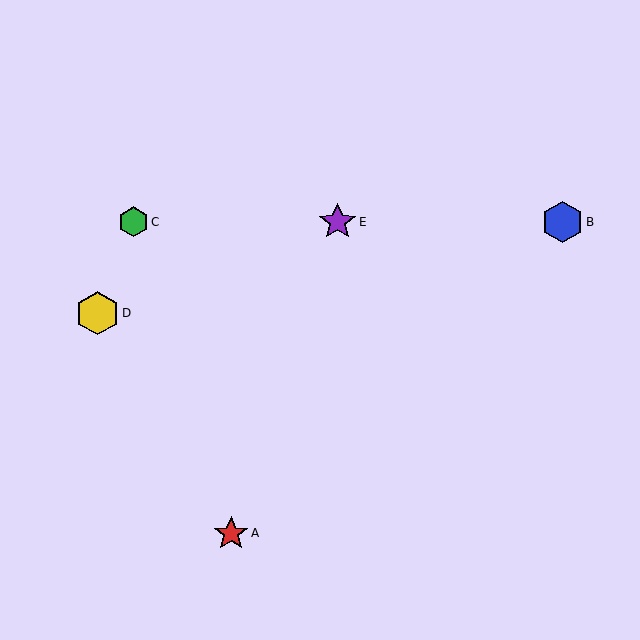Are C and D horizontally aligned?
No, C is at y≈222 and D is at y≈313.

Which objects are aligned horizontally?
Objects B, C, E are aligned horizontally.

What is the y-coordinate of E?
Object E is at y≈222.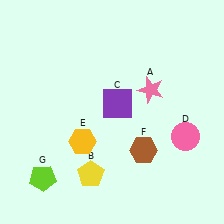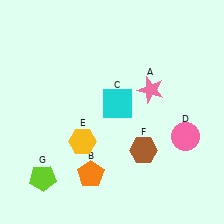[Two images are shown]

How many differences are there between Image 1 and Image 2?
There are 2 differences between the two images.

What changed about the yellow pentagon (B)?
In Image 1, B is yellow. In Image 2, it changed to orange.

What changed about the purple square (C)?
In Image 1, C is purple. In Image 2, it changed to cyan.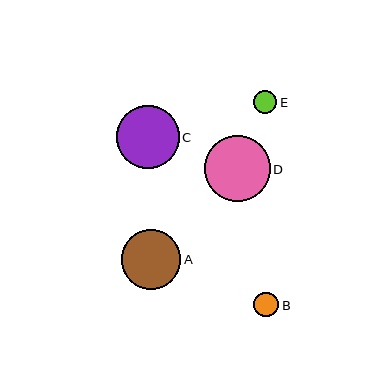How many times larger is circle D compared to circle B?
Circle D is approximately 2.7 times the size of circle B.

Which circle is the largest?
Circle D is the largest with a size of approximately 66 pixels.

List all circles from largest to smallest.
From largest to smallest: D, C, A, B, E.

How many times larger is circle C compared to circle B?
Circle C is approximately 2.5 times the size of circle B.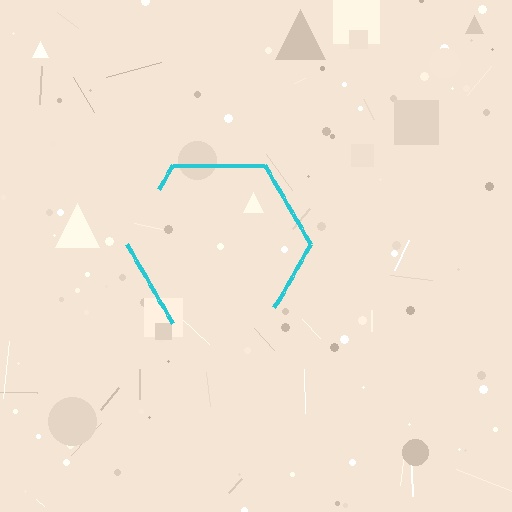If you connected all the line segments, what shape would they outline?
They would outline a hexagon.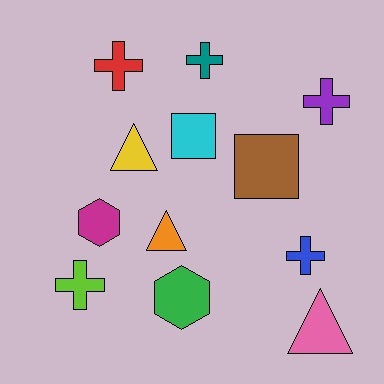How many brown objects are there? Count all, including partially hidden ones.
There is 1 brown object.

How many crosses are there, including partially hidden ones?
There are 5 crosses.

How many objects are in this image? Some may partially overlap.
There are 12 objects.